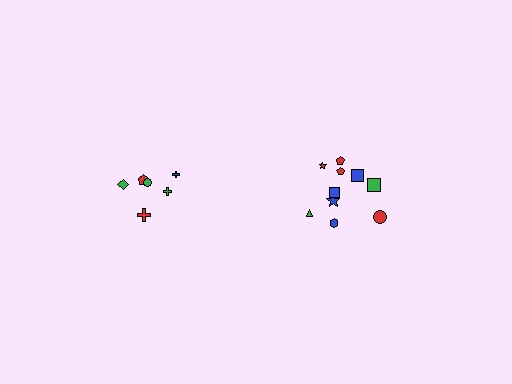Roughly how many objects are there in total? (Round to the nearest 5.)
Roughly 15 objects in total.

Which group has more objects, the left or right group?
The right group.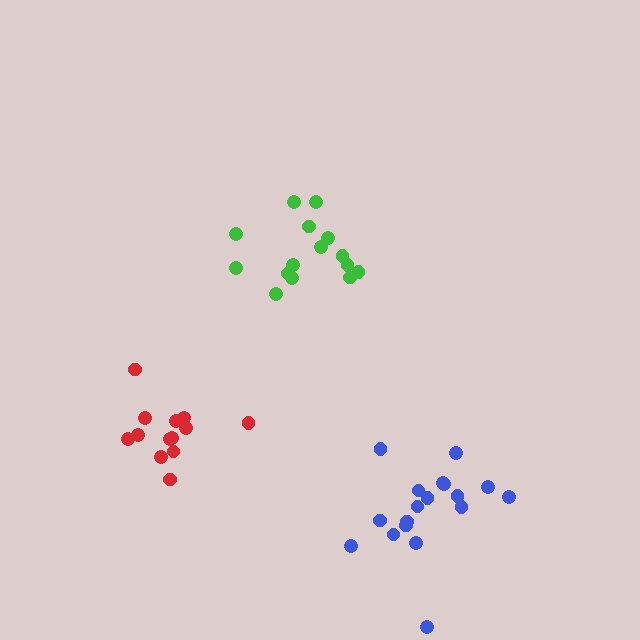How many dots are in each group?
Group 1: 18 dots, Group 2: 15 dots, Group 3: 13 dots (46 total).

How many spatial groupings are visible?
There are 3 spatial groupings.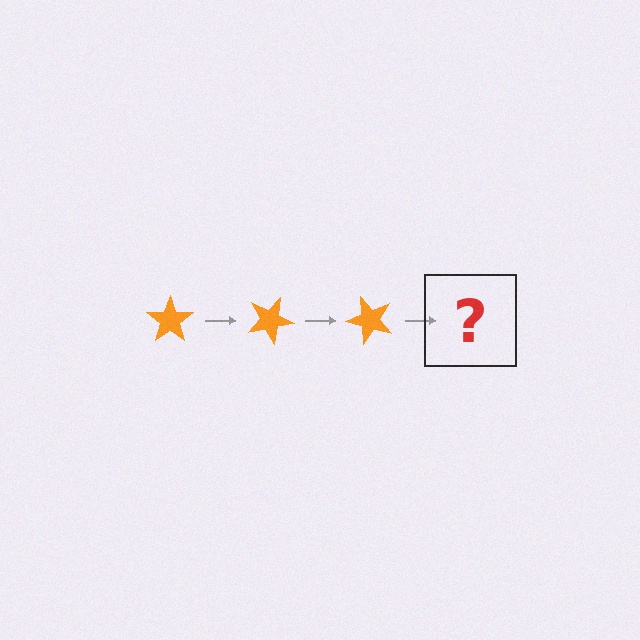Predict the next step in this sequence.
The next step is an orange star rotated 75 degrees.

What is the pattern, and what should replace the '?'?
The pattern is that the star rotates 25 degrees each step. The '?' should be an orange star rotated 75 degrees.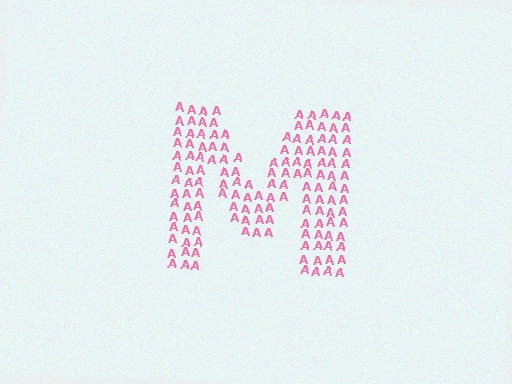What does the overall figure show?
The overall figure shows the letter M.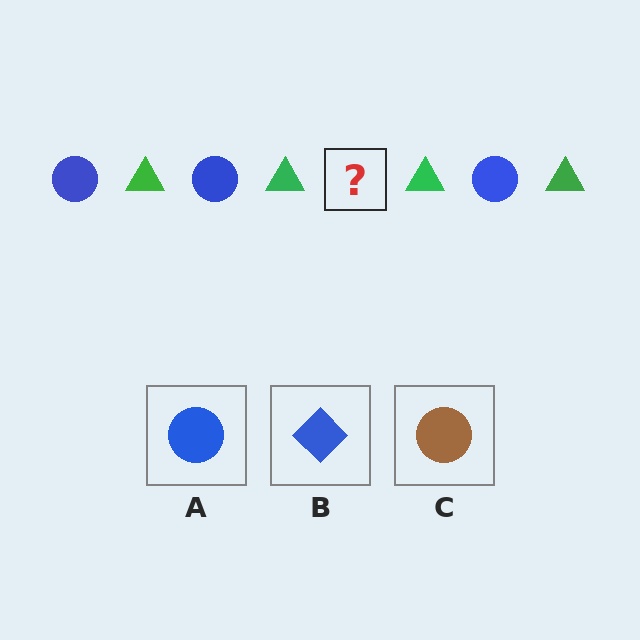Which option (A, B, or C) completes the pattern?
A.